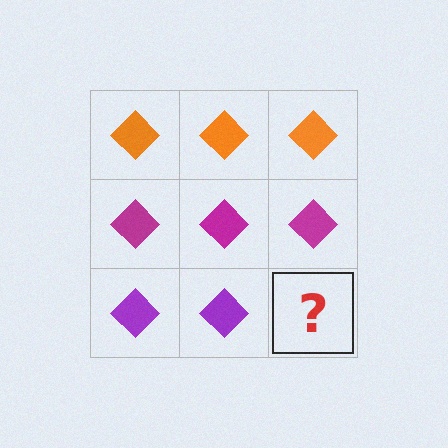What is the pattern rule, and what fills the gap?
The rule is that each row has a consistent color. The gap should be filled with a purple diamond.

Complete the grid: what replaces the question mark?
The question mark should be replaced with a purple diamond.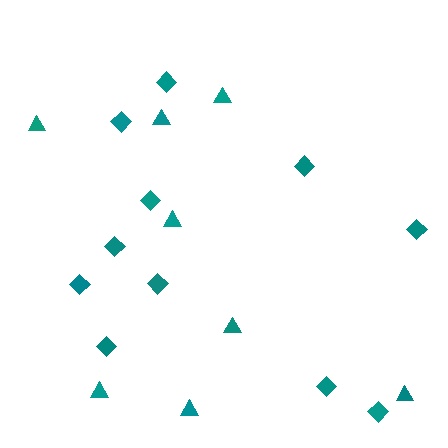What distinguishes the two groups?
There are 2 groups: one group of diamonds (11) and one group of triangles (8).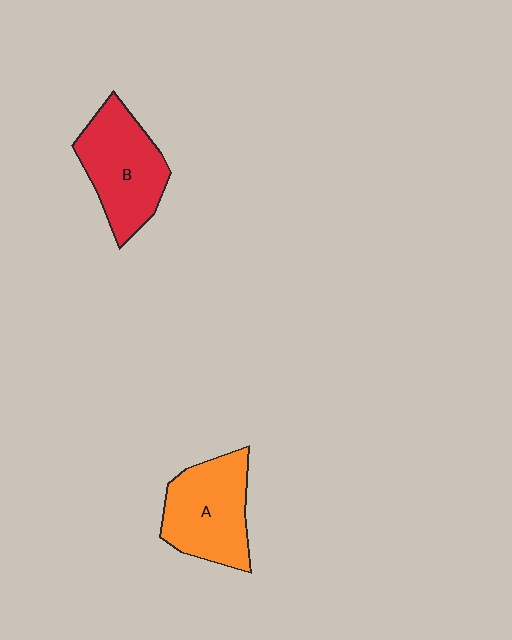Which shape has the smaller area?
Shape A (orange).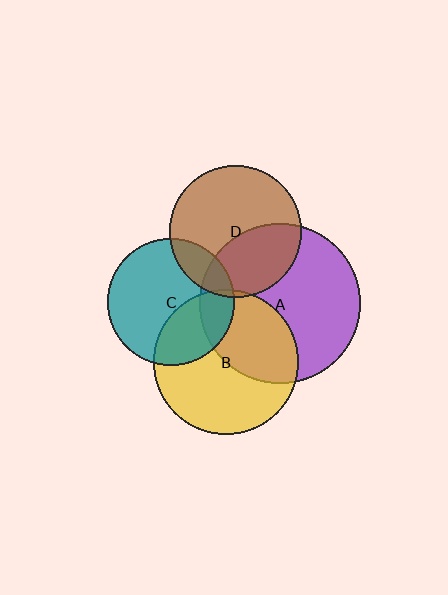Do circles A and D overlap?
Yes.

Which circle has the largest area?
Circle A (purple).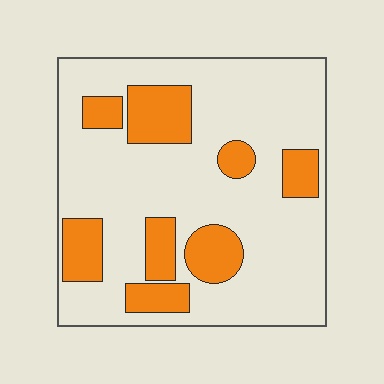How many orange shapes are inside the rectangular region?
8.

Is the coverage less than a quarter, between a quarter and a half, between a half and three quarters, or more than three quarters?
Less than a quarter.